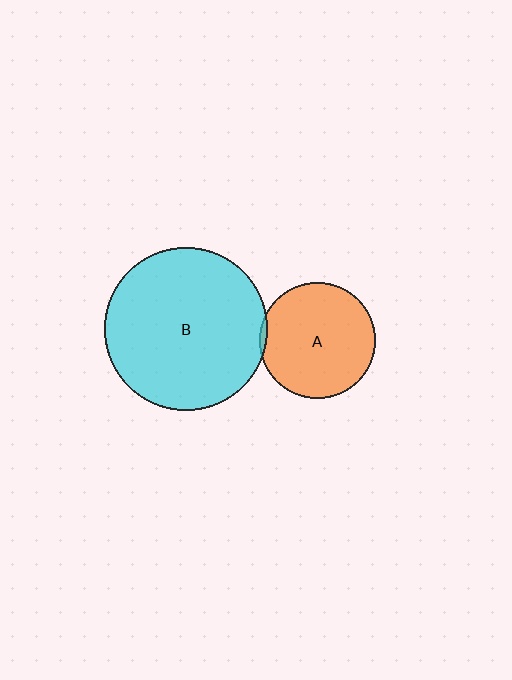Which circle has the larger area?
Circle B (cyan).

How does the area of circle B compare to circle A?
Approximately 2.0 times.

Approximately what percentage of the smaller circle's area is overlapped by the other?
Approximately 5%.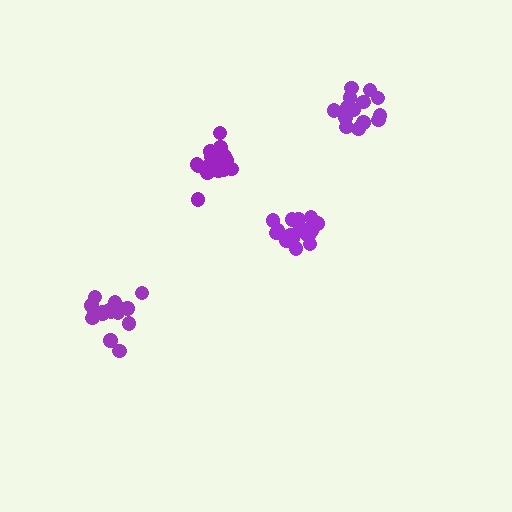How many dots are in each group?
Group 1: 19 dots, Group 2: 15 dots, Group 3: 17 dots, Group 4: 17 dots (68 total).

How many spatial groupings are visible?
There are 4 spatial groupings.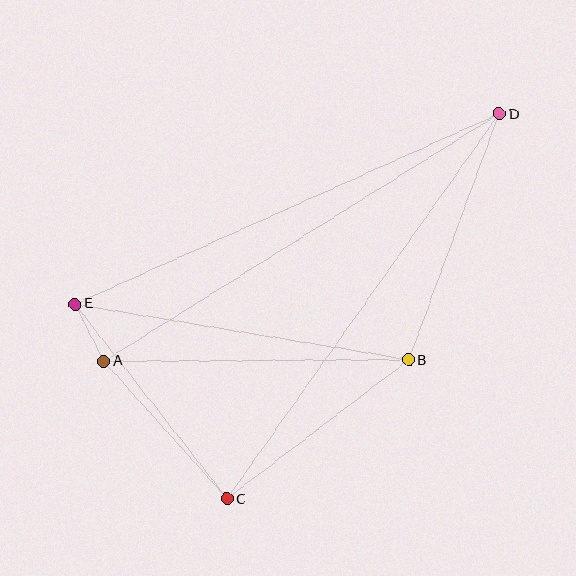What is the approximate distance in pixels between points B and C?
The distance between B and C is approximately 229 pixels.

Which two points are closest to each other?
Points A and E are closest to each other.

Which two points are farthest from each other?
Points C and D are farthest from each other.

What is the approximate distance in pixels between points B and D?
The distance between B and D is approximately 262 pixels.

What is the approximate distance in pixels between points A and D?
The distance between A and D is approximately 466 pixels.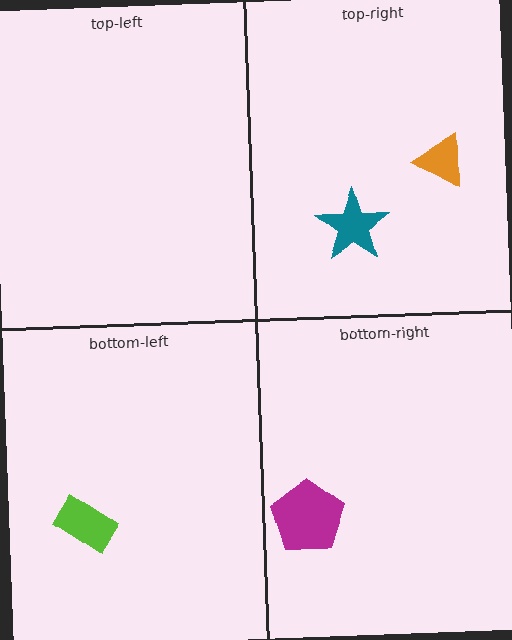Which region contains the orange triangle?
The top-right region.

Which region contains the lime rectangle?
The bottom-left region.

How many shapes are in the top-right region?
2.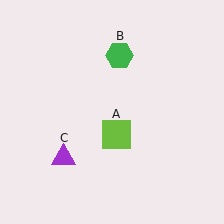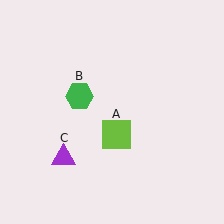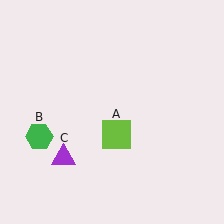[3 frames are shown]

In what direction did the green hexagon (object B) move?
The green hexagon (object B) moved down and to the left.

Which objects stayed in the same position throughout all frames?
Lime square (object A) and purple triangle (object C) remained stationary.